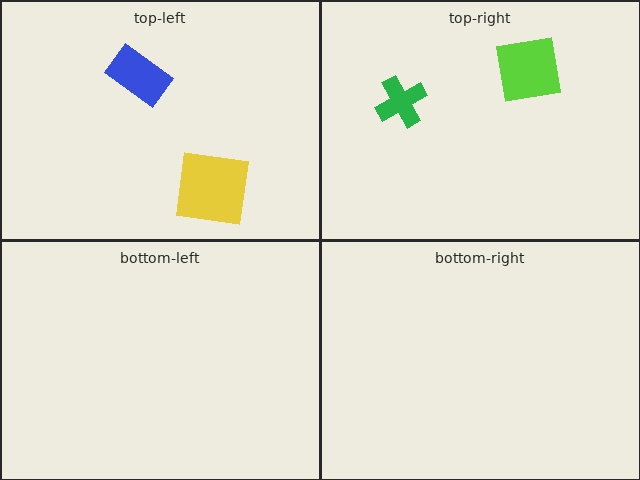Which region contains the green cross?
The top-right region.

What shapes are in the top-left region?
The blue rectangle, the yellow square.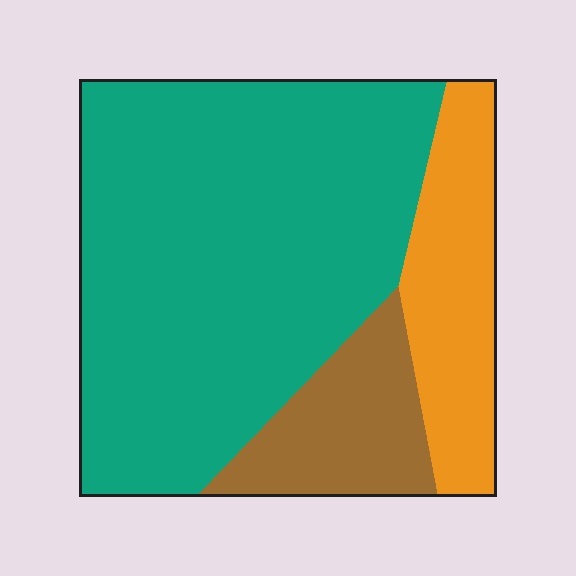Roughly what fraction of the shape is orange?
Orange covers 18% of the shape.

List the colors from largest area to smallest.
From largest to smallest: teal, orange, brown.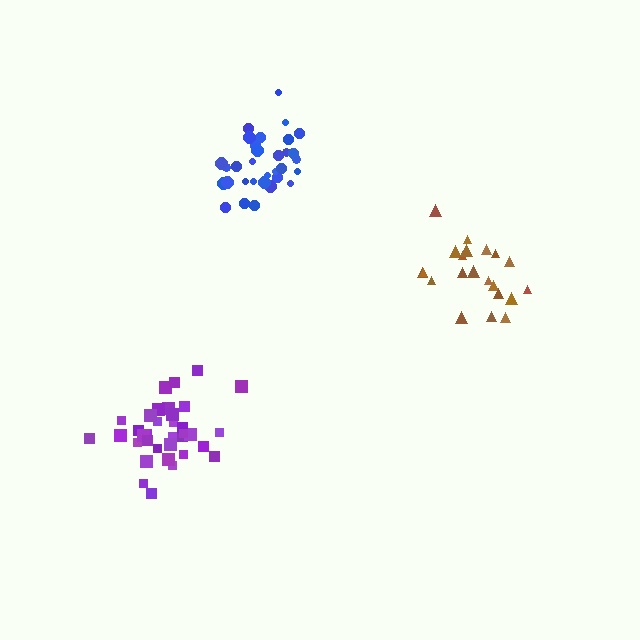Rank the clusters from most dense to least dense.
blue, purple, brown.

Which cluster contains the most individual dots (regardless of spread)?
Purple (35).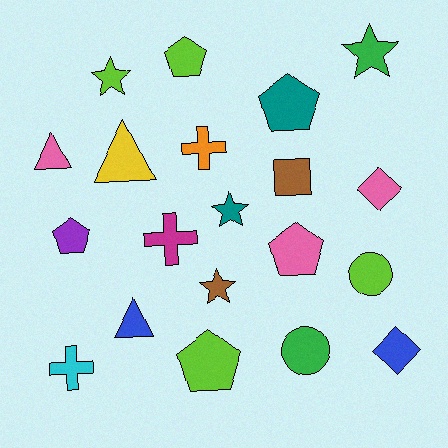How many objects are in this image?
There are 20 objects.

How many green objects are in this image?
There are 2 green objects.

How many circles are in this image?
There are 2 circles.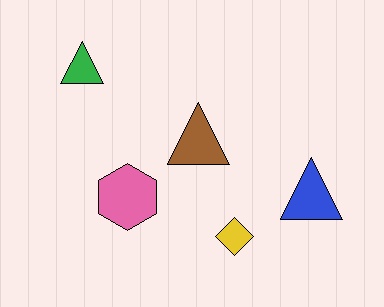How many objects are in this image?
There are 5 objects.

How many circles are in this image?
There are no circles.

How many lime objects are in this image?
There are no lime objects.